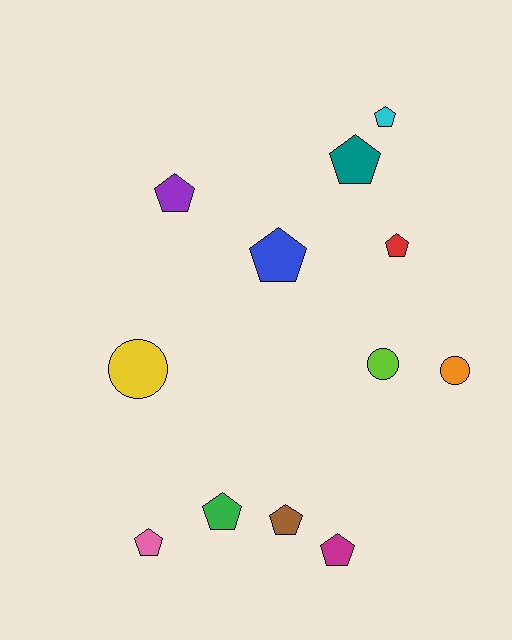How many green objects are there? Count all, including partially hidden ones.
There is 1 green object.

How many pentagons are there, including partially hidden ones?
There are 9 pentagons.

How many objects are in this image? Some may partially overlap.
There are 12 objects.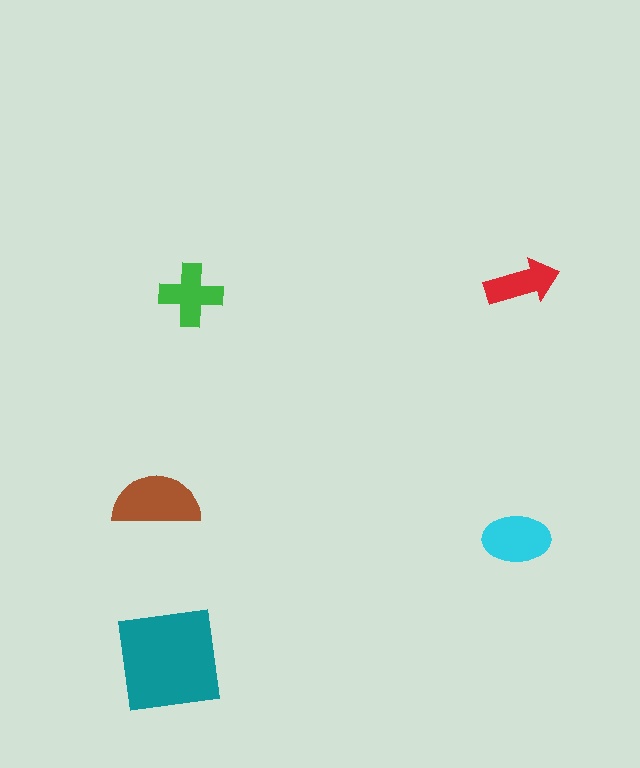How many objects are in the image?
There are 5 objects in the image.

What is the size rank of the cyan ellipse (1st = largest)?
3rd.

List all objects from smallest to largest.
The red arrow, the green cross, the cyan ellipse, the brown semicircle, the teal square.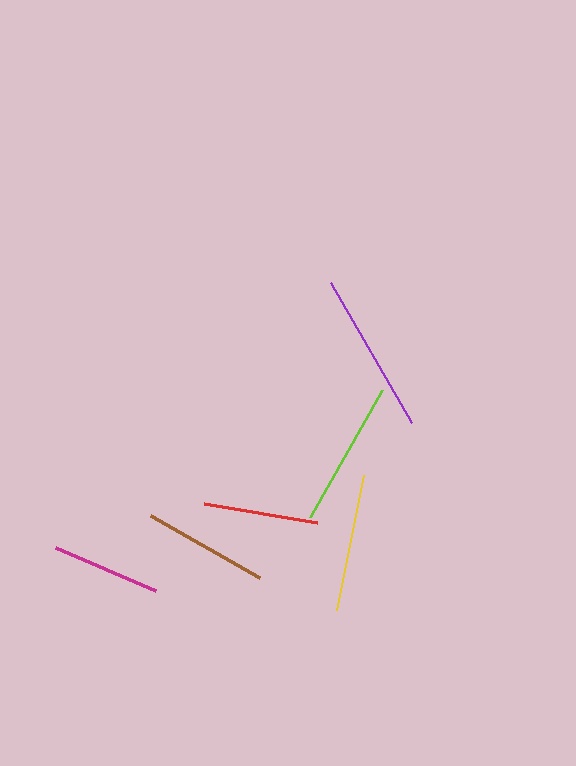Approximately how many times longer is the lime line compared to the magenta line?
The lime line is approximately 1.3 times the length of the magenta line.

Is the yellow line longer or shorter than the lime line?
The lime line is longer than the yellow line.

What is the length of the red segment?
The red segment is approximately 115 pixels long.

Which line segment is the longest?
The purple line is the longest at approximately 162 pixels.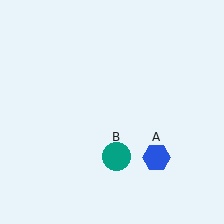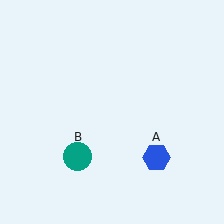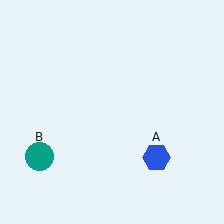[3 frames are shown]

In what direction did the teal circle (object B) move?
The teal circle (object B) moved left.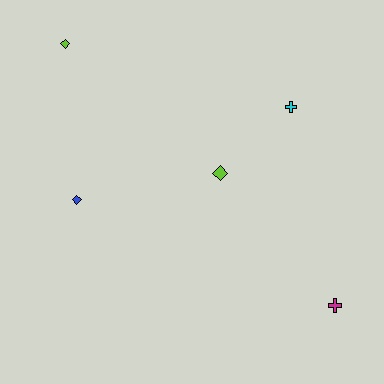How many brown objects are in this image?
There are no brown objects.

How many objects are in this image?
There are 5 objects.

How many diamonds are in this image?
There are 3 diamonds.